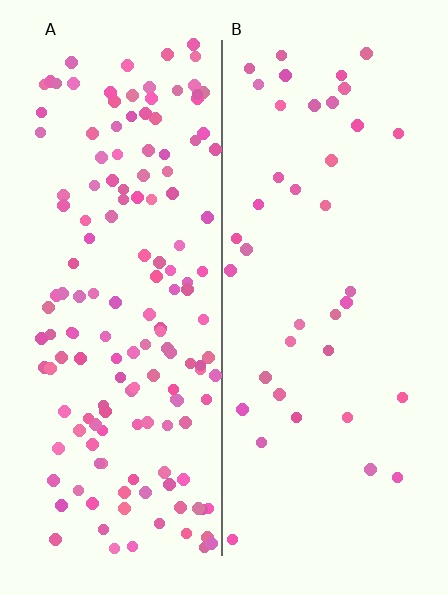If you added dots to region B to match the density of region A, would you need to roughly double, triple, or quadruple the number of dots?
Approximately quadruple.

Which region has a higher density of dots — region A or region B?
A (the left).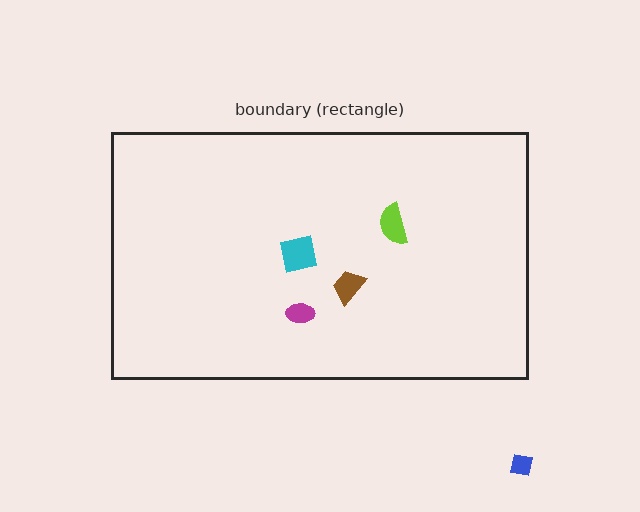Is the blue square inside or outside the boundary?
Outside.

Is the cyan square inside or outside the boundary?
Inside.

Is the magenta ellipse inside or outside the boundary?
Inside.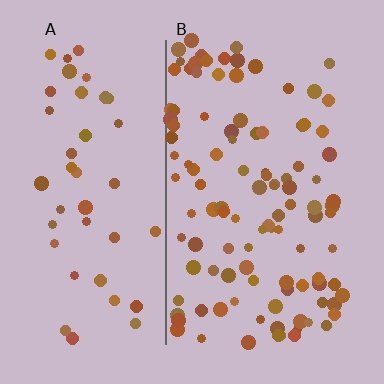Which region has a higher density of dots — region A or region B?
B (the right).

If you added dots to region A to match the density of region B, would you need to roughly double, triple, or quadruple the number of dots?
Approximately double.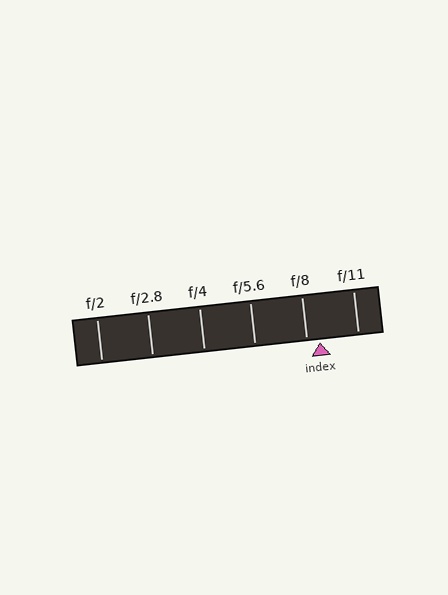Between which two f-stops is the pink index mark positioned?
The index mark is between f/8 and f/11.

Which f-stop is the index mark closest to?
The index mark is closest to f/8.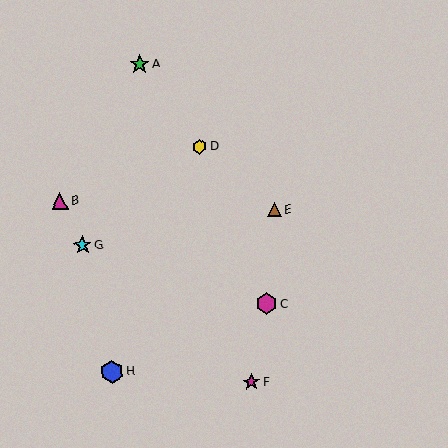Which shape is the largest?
The blue hexagon (labeled H) is the largest.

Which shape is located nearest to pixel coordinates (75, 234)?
The cyan star (labeled G) at (82, 246) is nearest to that location.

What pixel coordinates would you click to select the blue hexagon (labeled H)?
Click at (112, 372) to select the blue hexagon H.